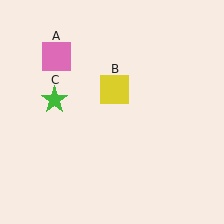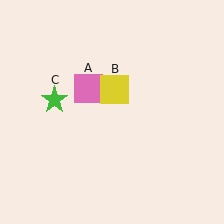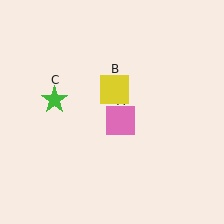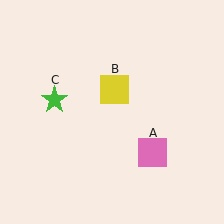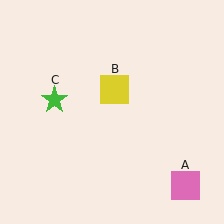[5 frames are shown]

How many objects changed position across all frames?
1 object changed position: pink square (object A).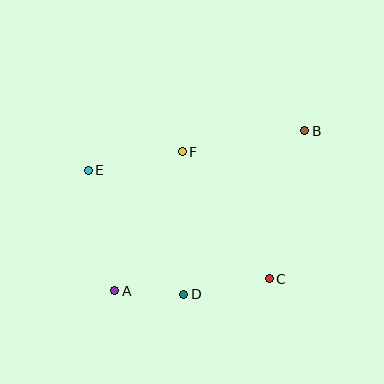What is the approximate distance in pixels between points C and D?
The distance between C and D is approximately 87 pixels.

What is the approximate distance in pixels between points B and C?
The distance between B and C is approximately 152 pixels.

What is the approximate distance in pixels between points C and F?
The distance between C and F is approximately 154 pixels.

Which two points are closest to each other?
Points A and D are closest to each other.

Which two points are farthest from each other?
Points A and B are farthest from each other.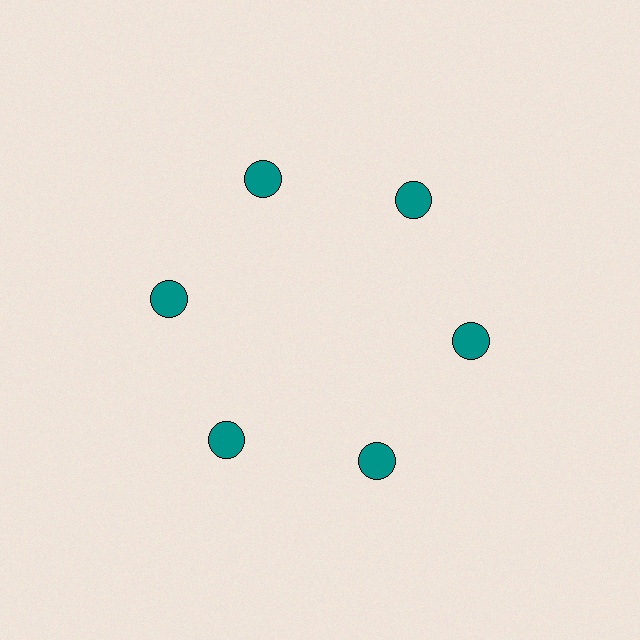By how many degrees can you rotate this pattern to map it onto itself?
The pattern maps onto itself every 60 degrees of rotation.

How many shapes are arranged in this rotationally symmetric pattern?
There are 6 shapes, arranged in 6 groups of 1.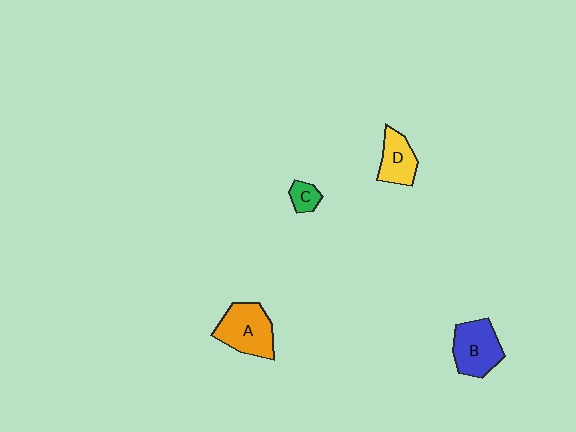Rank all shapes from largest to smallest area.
From largest to smallest: A (orange), B (blue), D (yellow), C (green).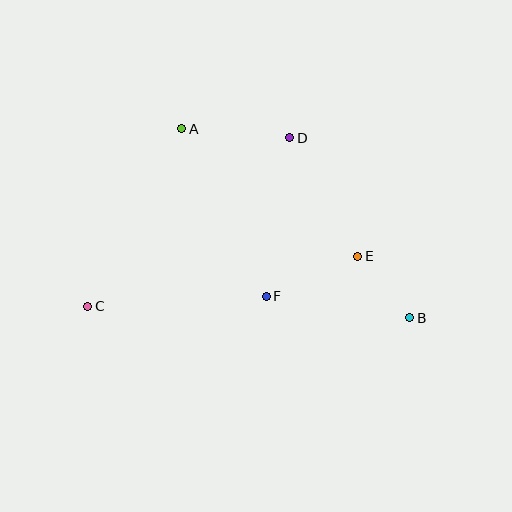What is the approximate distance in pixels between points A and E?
The distance between A and E is approximately 217 pixels.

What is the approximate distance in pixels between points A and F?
The distance between A and F is approximately 187 pixels.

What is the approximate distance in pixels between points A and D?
The distance between A and D is approximately 108 pixels.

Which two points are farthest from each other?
Points B and C are farthest from each other.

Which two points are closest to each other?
Points B and E are closest to each other.